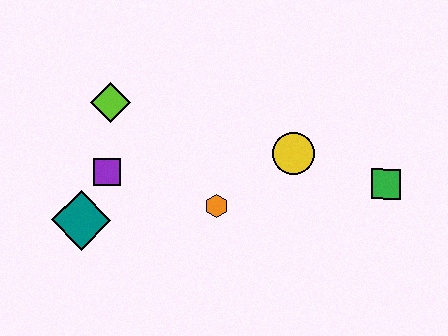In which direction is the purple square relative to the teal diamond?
The purple square is above the teal diamond.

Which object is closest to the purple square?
The teal diamond is closest to the purple square.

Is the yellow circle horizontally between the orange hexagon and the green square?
Yes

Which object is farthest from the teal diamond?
The green square is farthest from the teal diamond.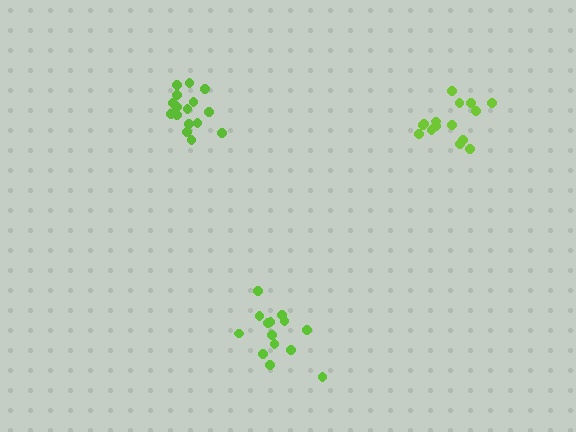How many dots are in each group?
Group 1: 14 dots, Group 2: 16 dots, Group 3: 15 dots (45 total).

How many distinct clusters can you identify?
There are 3 distinct clusters.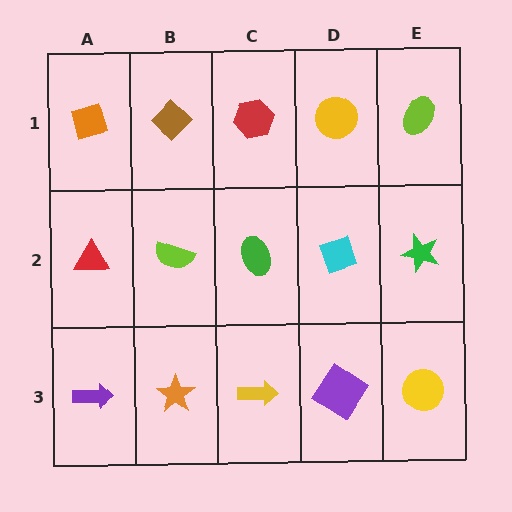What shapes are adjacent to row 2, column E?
A lime ellipse (row 1, column E), a yellow circle (row 3, column E), a cyan diamond (row 2, column D).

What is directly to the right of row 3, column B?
A yellow arrow.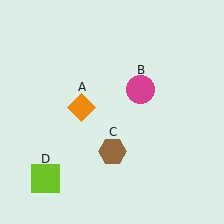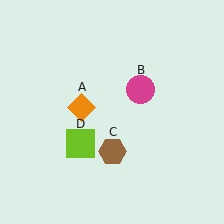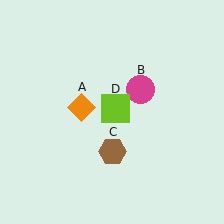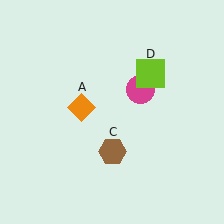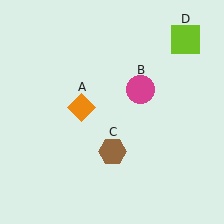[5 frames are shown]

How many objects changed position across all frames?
1 object changed position: lime square (object D).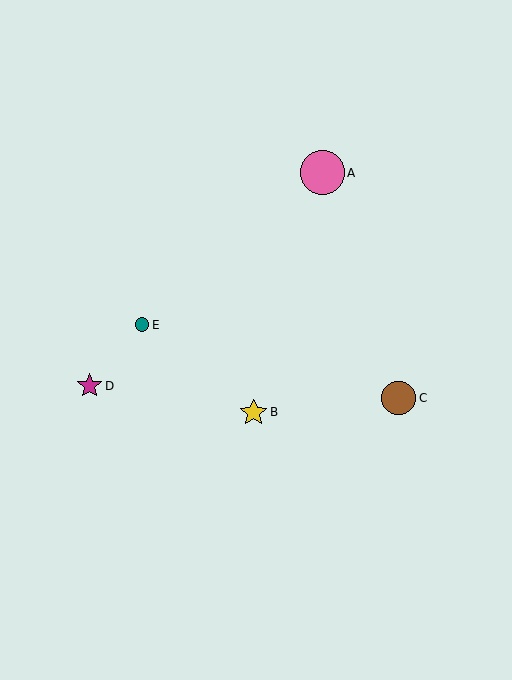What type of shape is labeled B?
Shape B is a yellow star.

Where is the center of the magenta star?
The center of the magenta star is at (90, 386).